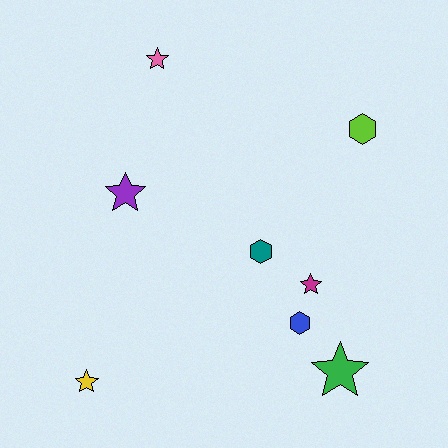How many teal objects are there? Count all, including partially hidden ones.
There is 1 teal object.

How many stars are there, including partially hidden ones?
There are 5 stars.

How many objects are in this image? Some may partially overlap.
There are 8 objects.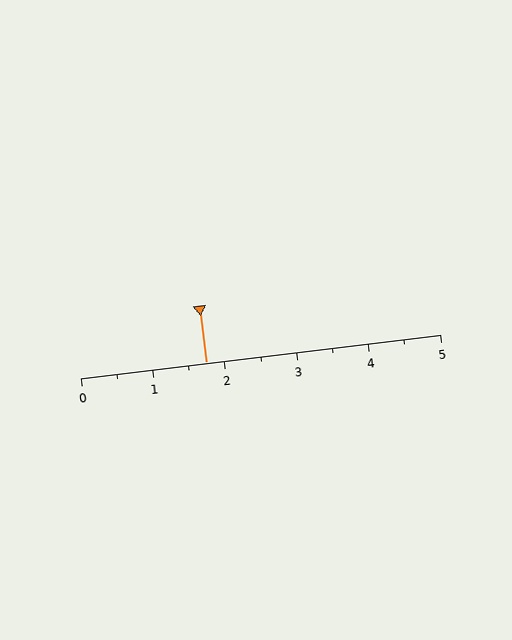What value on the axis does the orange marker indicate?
The marker indicates approximately 1.8.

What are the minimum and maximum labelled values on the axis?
The axis runs from 0 to 5.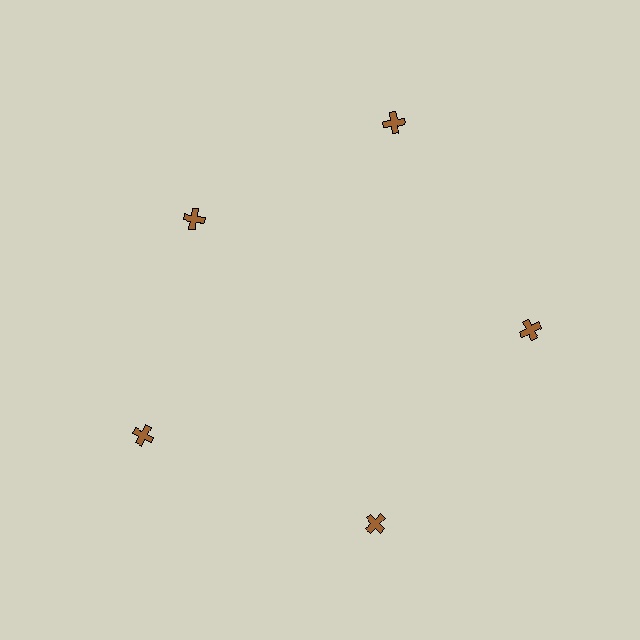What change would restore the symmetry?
The symmetry would be restored by moving it outward, back onto the ring so that all 5 crosses sit at equal angles and equal distance from the center.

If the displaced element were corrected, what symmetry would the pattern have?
It would have 5-fold rotational symmetry — the pattern would map onto itself every 72 degrees.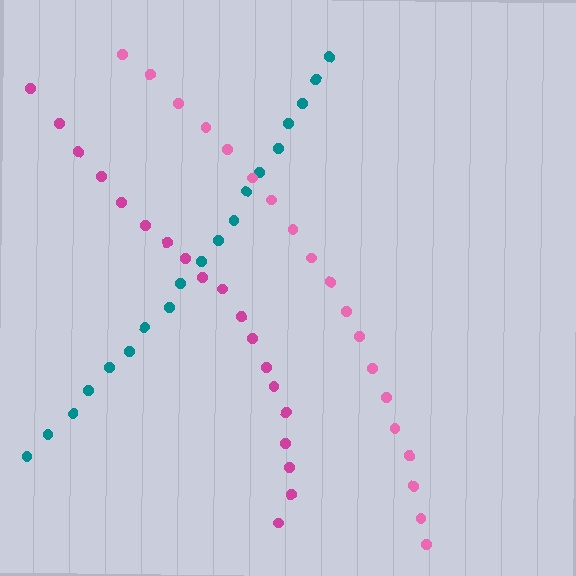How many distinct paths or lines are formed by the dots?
There are 3 distinct paths.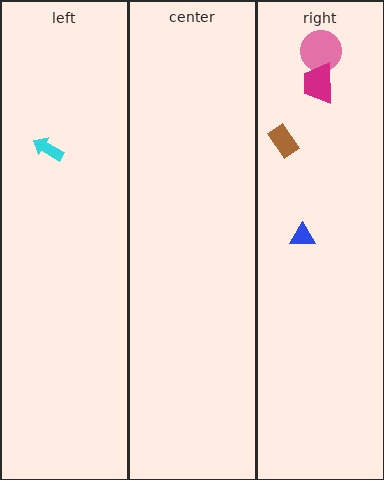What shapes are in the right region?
The pink circle, the brown rectangle, the magenta trapezoid, the blue triangle.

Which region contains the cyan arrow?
The left region.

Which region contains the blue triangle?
The right region.